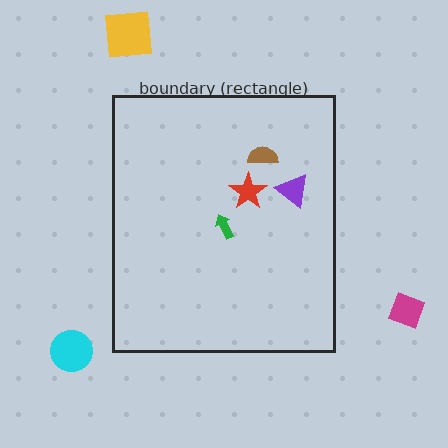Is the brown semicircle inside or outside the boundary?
Inside.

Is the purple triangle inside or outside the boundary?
Inside.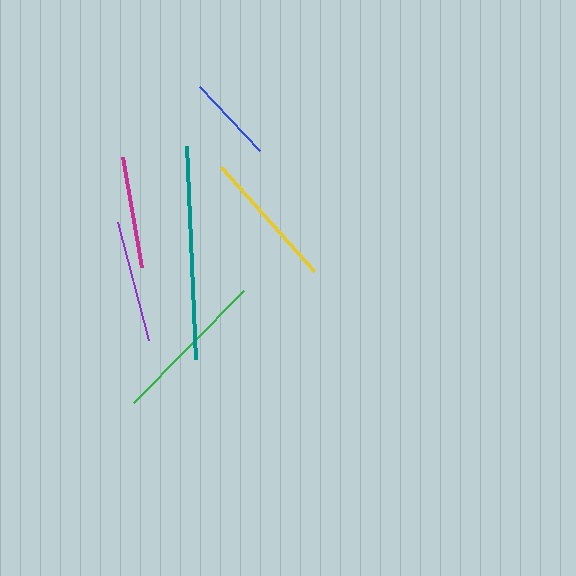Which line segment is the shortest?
The blue line is the shortest at approximately 88 pixels.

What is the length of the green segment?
The green segment is approximately 157 pixels long.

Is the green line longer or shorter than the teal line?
The teal line is longer than the green line.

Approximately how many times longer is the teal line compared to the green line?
The teal line is approximately 1.4 times the length of the green line.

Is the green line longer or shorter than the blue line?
The green line is longer than the blue line.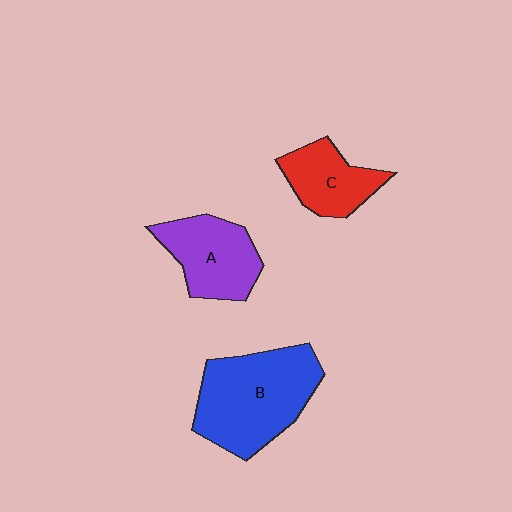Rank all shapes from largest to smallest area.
From largest to smallest: B (blue), A (purple), C (red).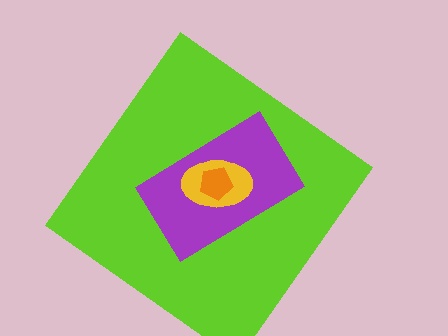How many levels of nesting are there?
4.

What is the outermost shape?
The lime diamond.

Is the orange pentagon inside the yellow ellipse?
Yes.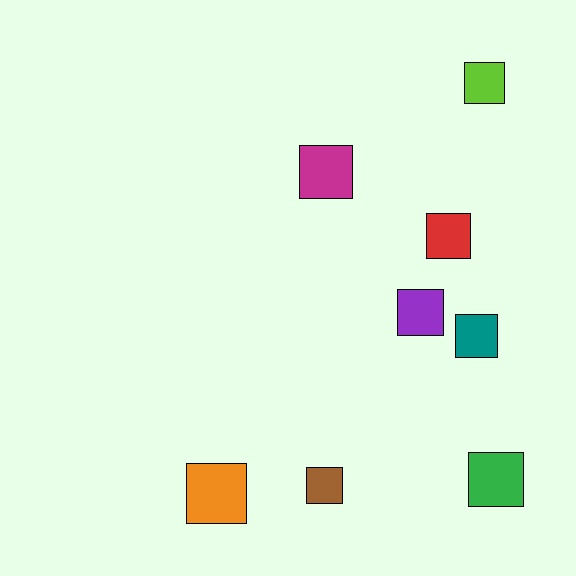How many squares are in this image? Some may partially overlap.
There are 8 squares.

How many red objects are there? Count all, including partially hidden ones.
There is 1 red object.